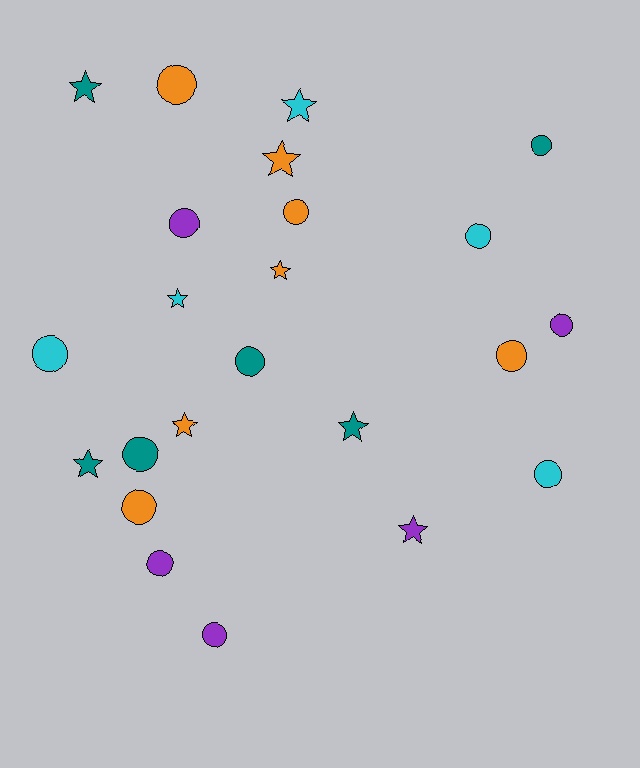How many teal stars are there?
There are 3 teal stars.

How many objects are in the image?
There are 23 objects.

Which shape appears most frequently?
Circle, with 14 objects.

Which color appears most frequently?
Orange, with 7 objects.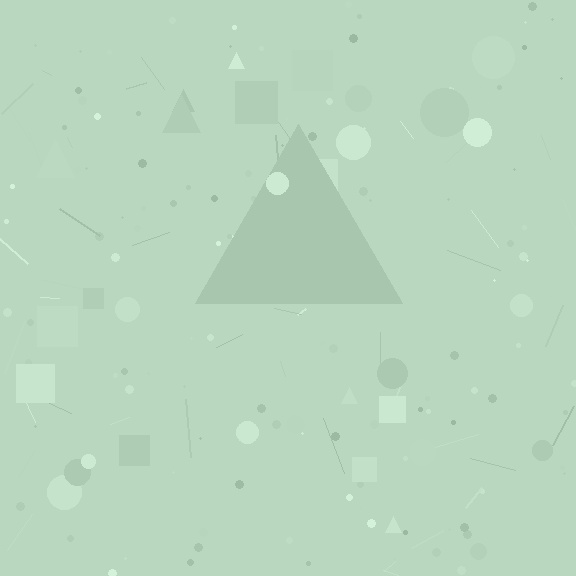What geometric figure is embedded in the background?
A triangle is embedded in the background.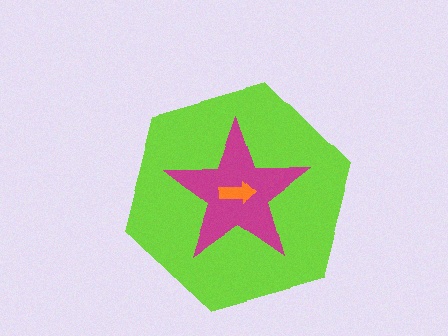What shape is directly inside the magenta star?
The orange arrow.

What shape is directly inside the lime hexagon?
The magenta star.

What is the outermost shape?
The lime hexagon.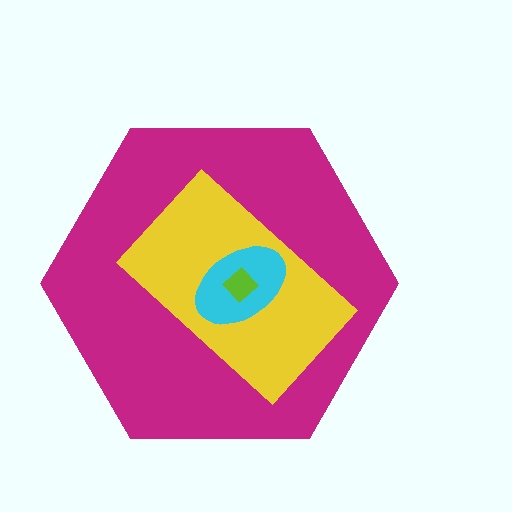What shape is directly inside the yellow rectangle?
The cyan ellipse.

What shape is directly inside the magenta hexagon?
The yellow rectangle.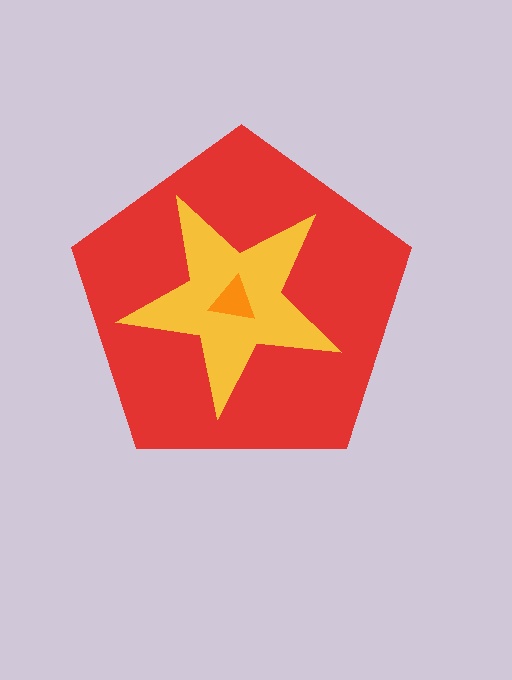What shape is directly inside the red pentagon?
The yellow star.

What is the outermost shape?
The red pentagon.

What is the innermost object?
The orange triangle.